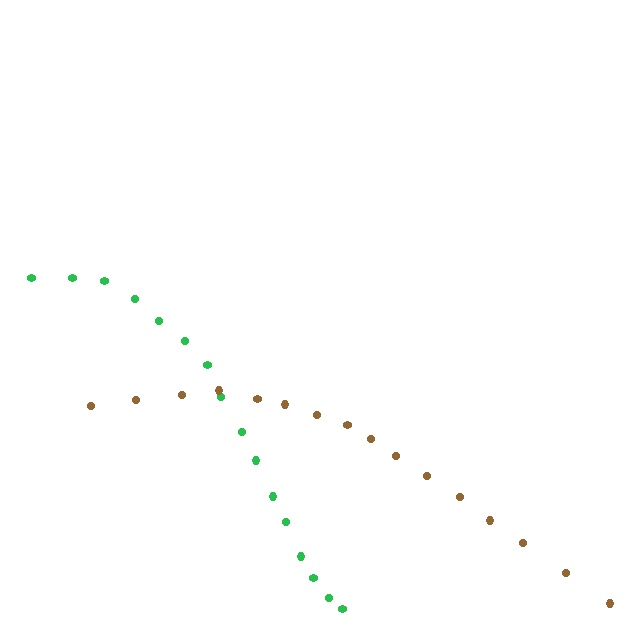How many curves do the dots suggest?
There are 2 distinct paths.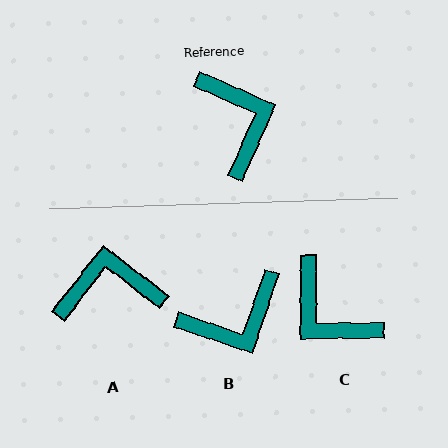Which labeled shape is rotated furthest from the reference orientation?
C, about 156 degrees away.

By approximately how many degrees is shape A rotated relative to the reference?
Approximately 76 degrees counter-clockwise.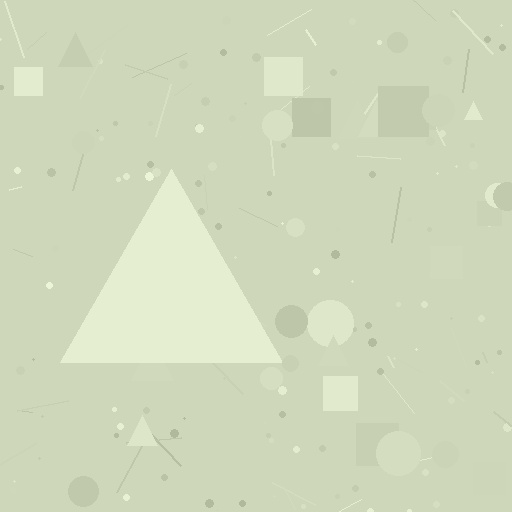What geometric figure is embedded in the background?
A triangle is embedded in the background.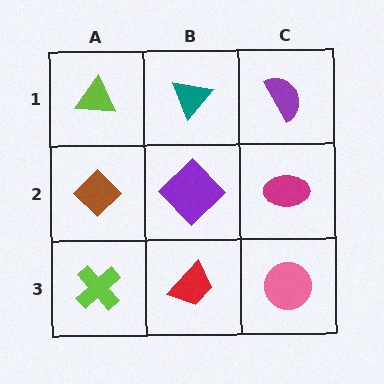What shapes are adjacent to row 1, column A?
A brown diamond (row 2, column A), a teal triangle (row 1, column B).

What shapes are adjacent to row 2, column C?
A purple semicircle (row 1, column C), a pink circle (row 3, column C), a purple diamond (row 2, column B).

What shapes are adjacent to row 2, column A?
A lime triangle (row 1, column A), a lime cross (row 3, column A), a purple diamond (row 2, column B).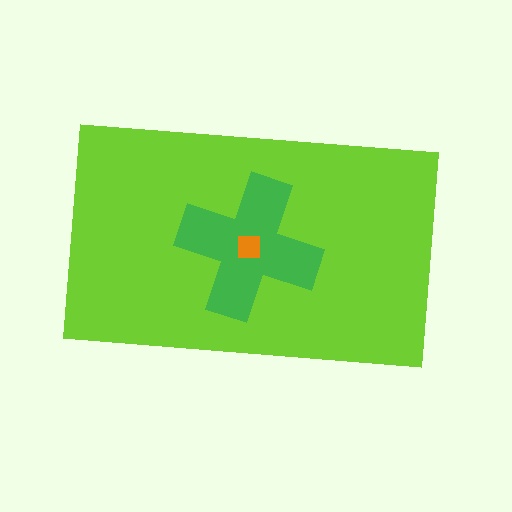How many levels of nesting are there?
3.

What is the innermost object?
The orange square.